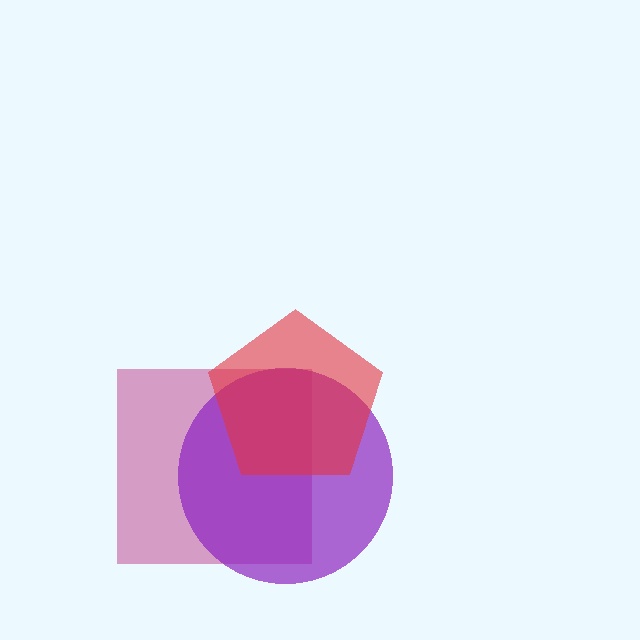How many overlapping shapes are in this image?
There are 3 overlapping shapes in the image.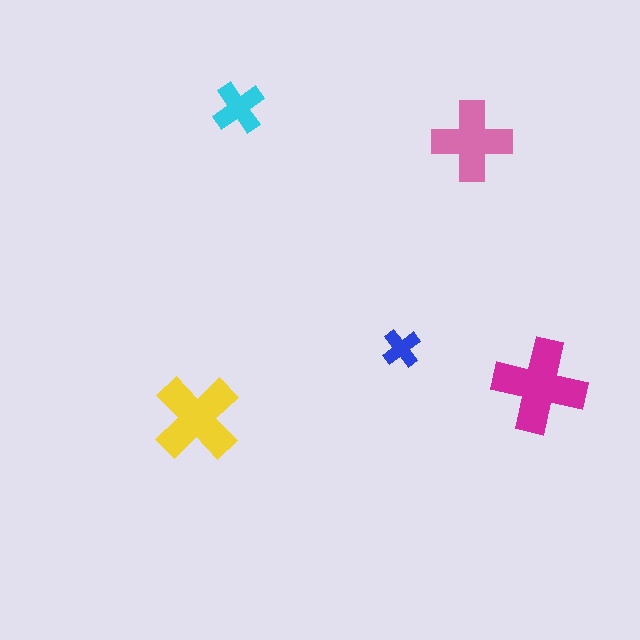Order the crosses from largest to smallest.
the magenta one, the yellow one, the pink one, the cyan one, the blue one.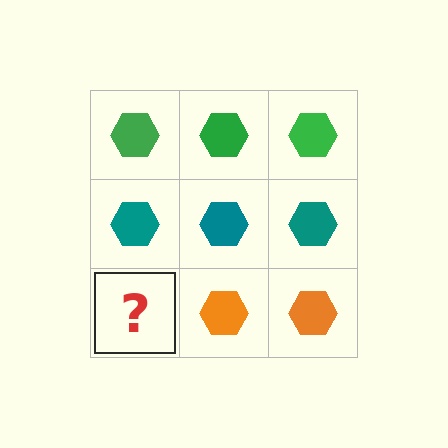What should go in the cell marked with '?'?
The missing cell should contain an orange hexagon.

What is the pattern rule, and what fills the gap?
The rule is that each row has a consistent color. The gap should be filled with an orange hexagon.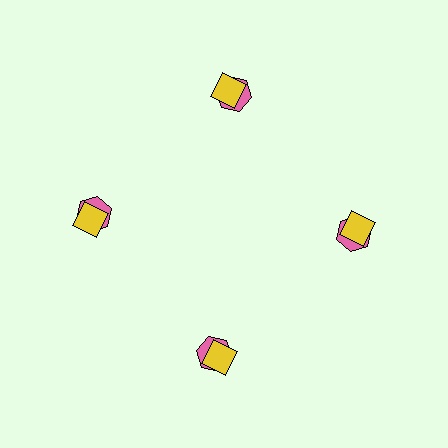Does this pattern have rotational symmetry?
Yes, this pattern has 4-fold rotational symmetry. It looks the same after rotating 90 degrees around the center.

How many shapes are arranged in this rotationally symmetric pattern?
There are 8 shapes, arranged in 4 groups of 2.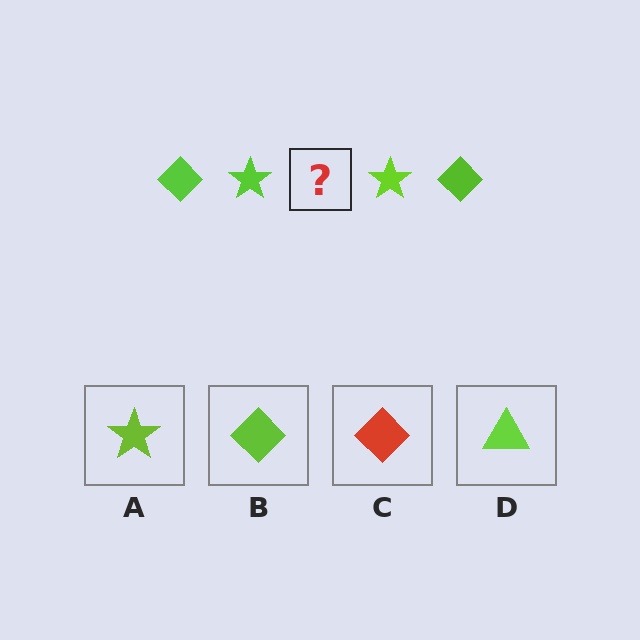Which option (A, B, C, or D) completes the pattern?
B.